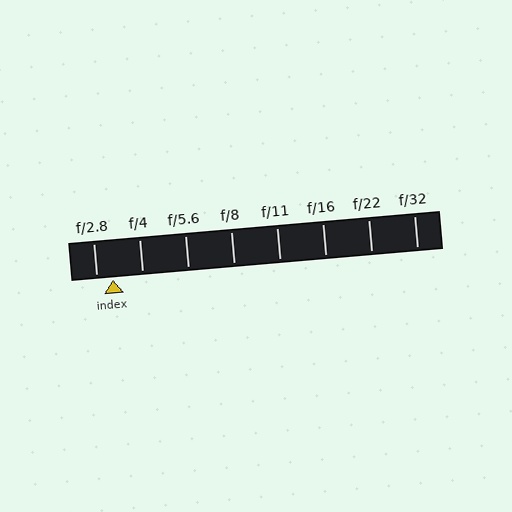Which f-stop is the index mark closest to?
The index mark is closest to f/2.8.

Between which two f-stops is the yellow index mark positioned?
The index mark is between f/2.8 and f/4.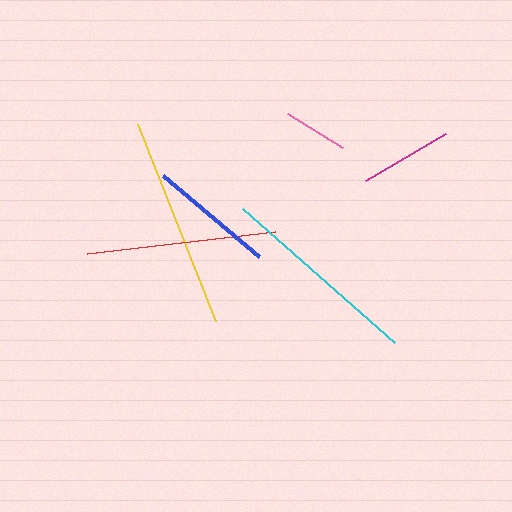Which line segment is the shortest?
The pink line is the shortest at approximately 65 pixels.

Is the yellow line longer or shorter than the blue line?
The yellow line is longer than the blue line.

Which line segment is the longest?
The yellow line is the longest at approximately 213 pixels.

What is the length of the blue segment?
The blue segment is approximately 125 pixels long.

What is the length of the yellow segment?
The yellow segment is approximately 213 pixels long.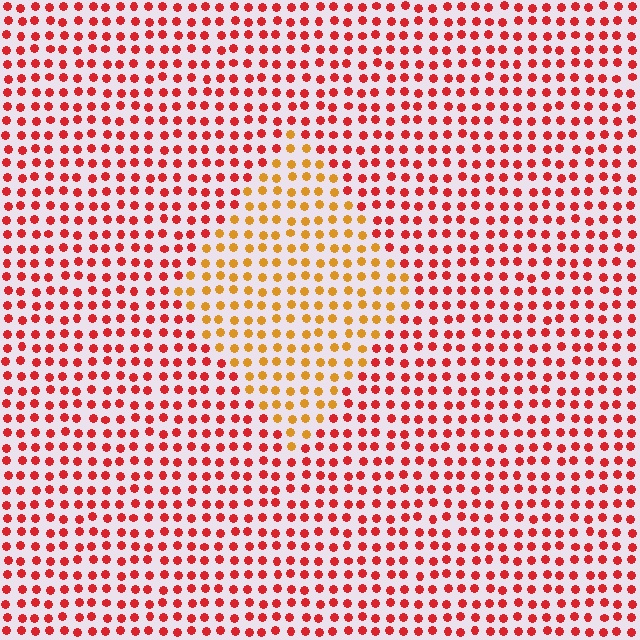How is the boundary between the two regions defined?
The boundary is defined purely by a slight shift in hue (about 40 degrees). Spacing, size, and orientation are identical on both sides.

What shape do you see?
I see a diamond.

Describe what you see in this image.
The image is filled with small red elements in a uniform arrangement. A diamond-shaped region is visible where the elements are tinted to a slightly different hue, forming a subtle color boundary.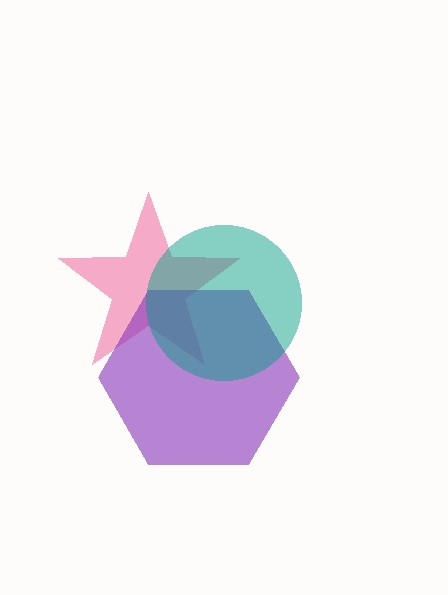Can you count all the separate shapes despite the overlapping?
Yes, there are 3 separate shapes.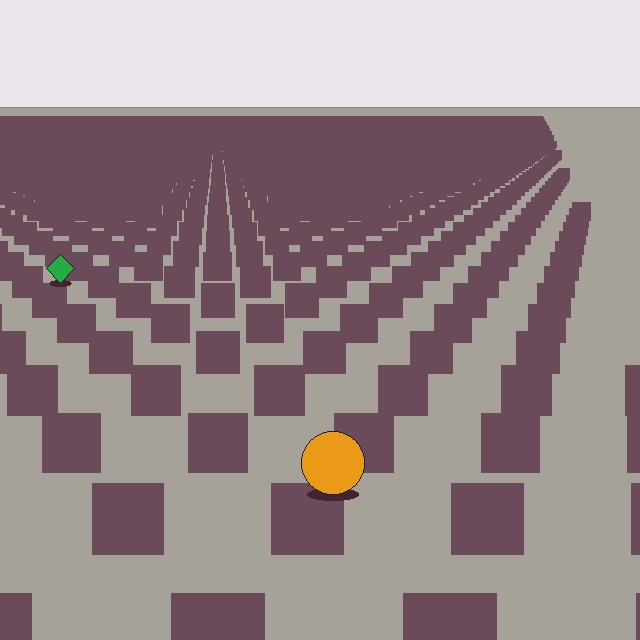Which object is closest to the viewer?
The orange circle is closest. The texture marks near it are larger and more spread out.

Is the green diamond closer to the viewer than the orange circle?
No. The orange circle is closer — you can tell from the texture gradient: the ground texture is coarser near it.